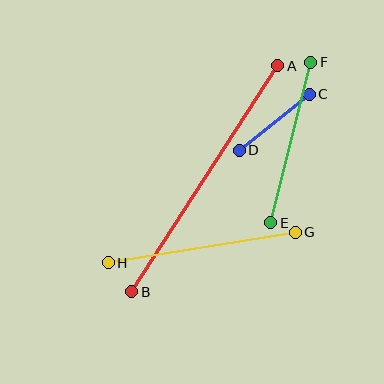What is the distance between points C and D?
The distance is approximately 90 pixels.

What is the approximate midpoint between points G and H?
The midpoint is at approximately (202, 248) pixels.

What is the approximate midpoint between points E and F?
The midpoint is at approximately (291, 142) pixels.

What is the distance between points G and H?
The distance is approximately 190 pixels.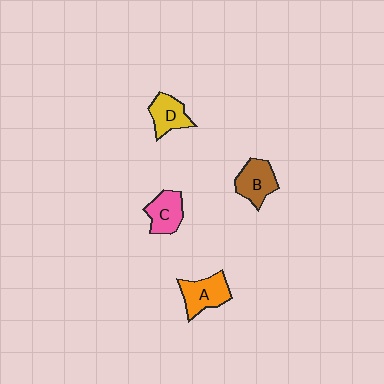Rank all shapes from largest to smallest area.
From largest to smallest: A (orange), B (brown), C (pink), D (yellow).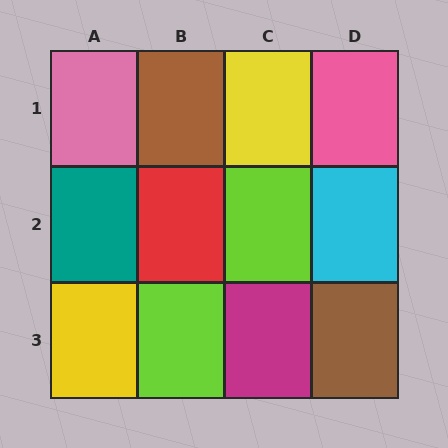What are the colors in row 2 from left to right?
Teal, red, lime, cyan.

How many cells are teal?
1 cell is teal.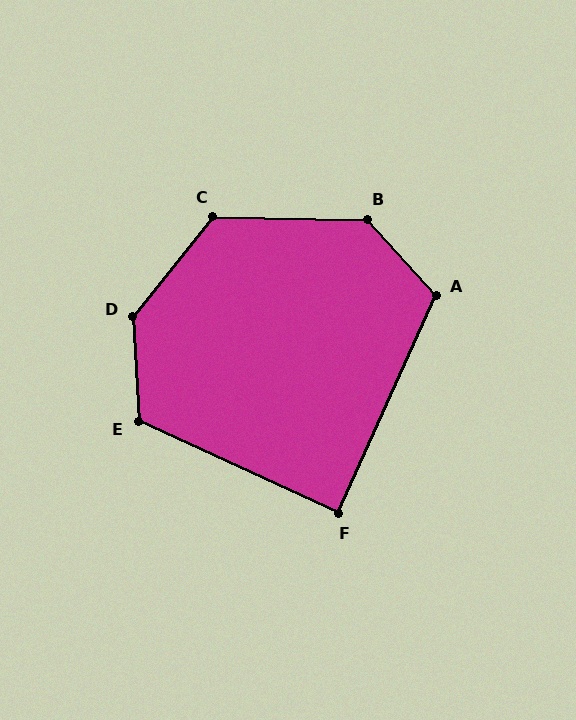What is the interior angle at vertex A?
Approximately 114 degrees (obtuse).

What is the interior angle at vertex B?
Approximately 133 degrees (obtuse).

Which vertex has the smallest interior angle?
F, at approximately 89 degrees.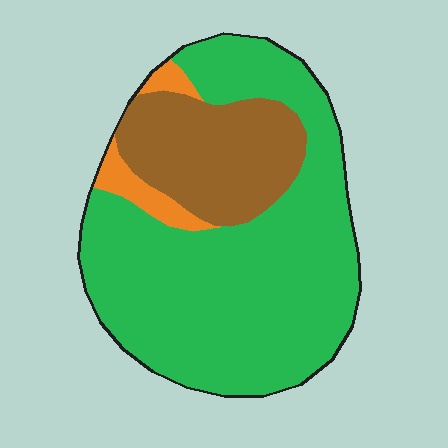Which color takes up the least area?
Orange, at roughly 5%.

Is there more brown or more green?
Green.